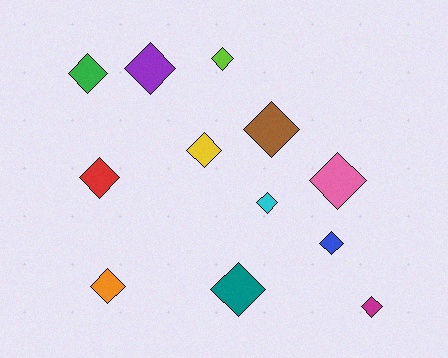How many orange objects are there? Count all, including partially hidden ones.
There is 1 orange object.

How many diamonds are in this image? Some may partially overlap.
There are 12 diamonds.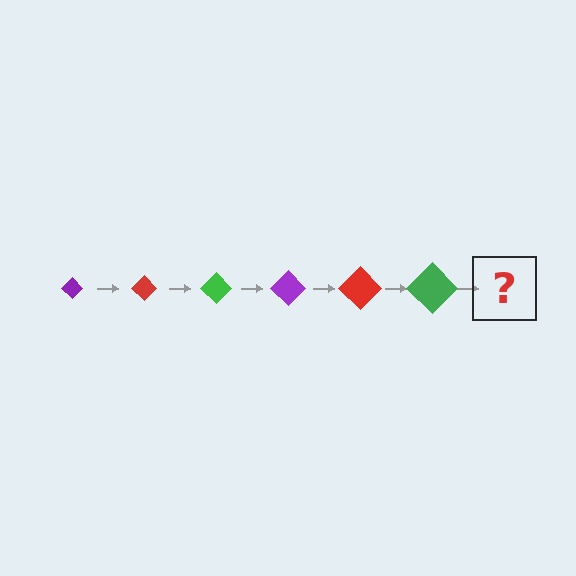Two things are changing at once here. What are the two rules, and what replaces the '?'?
The two rules are that the diamond grows larger each step and the color cycles through purple, red, and green. The '?' should be a purple diamond, larger than the previous one.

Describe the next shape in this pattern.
It should be a purple diamond, larger than the previous one.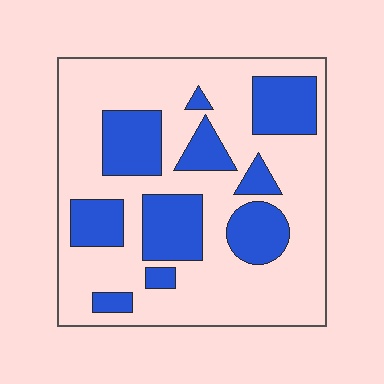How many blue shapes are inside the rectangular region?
10.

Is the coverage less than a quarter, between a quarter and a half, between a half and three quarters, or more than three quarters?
Between a quarter and a half.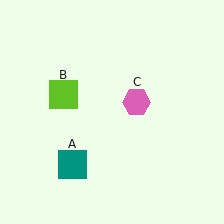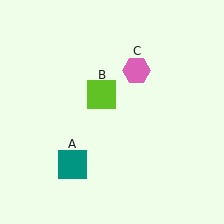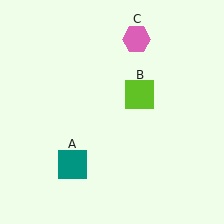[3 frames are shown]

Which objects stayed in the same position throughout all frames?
Teal square (object A) remained stationary.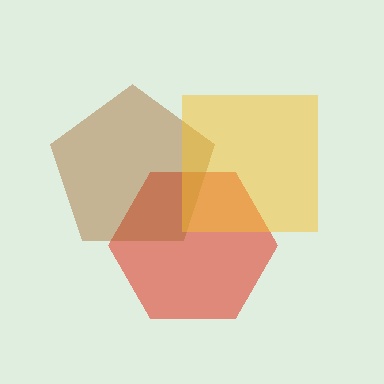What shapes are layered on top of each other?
The layered shapes are: a red hexagon, a brown pentagon, a yellow square.